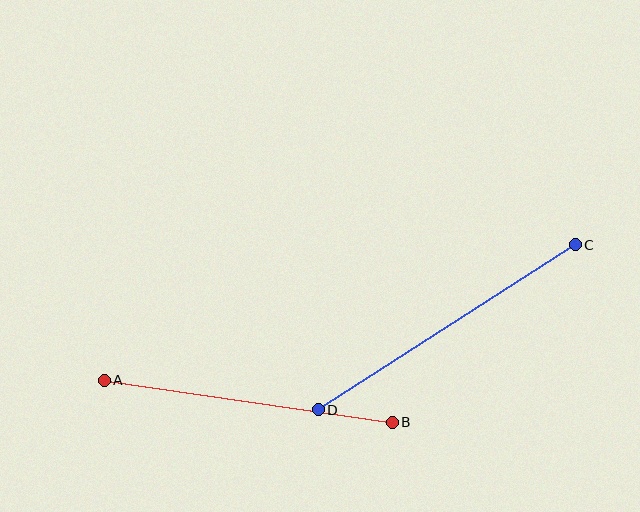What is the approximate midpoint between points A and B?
The midpoint is at approximately (248, 401) pixels.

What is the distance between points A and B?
The distance is approximately 291 pixels.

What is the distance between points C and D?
The distance is approximately 305 pixels.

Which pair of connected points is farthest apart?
Points C and D are farthest apart.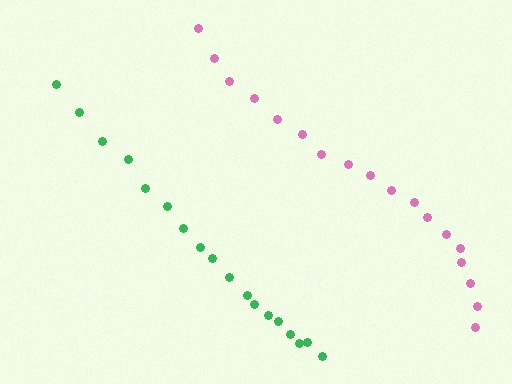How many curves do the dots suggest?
There are 2 distinct paths.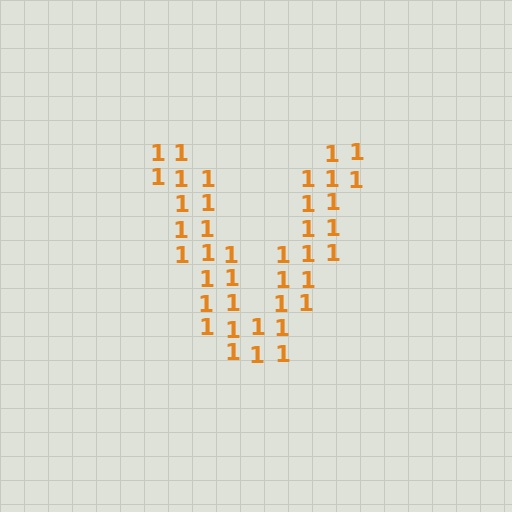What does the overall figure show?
The overall figure shows the letter V.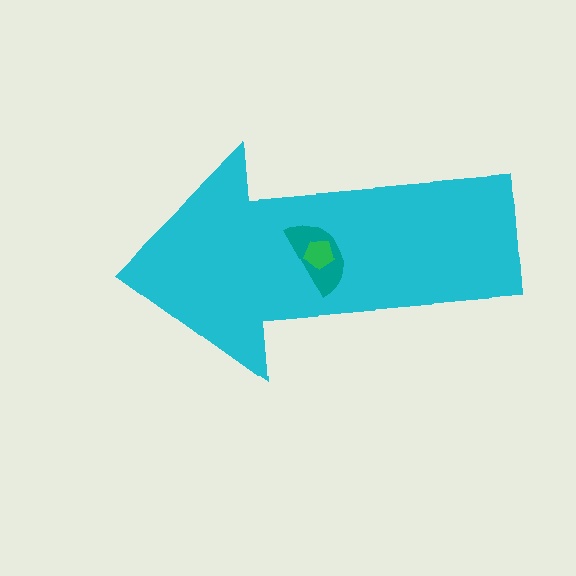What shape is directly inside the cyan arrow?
The teal semicircle.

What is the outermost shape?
The cyan arrow.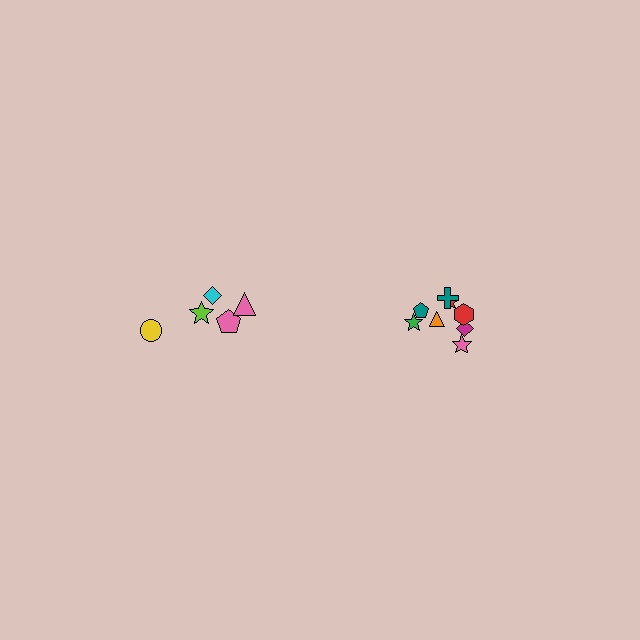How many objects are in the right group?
There are 8 objects.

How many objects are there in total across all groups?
There are 13 objects.